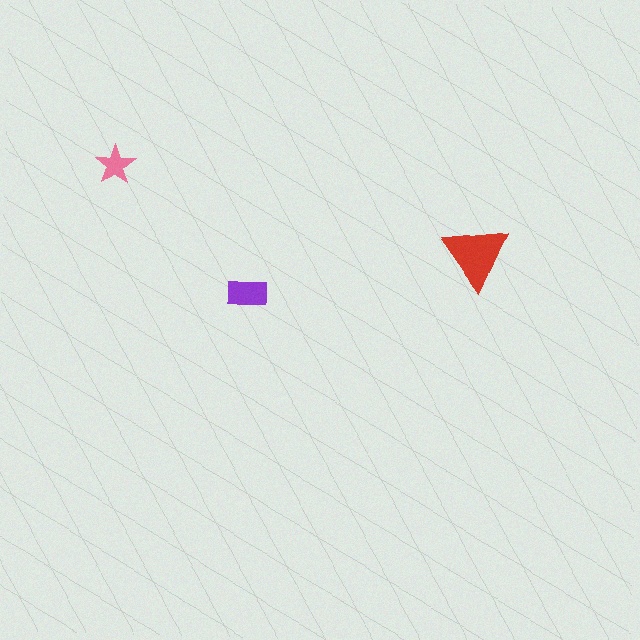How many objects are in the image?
There are 3 objects in the image.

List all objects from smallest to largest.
The pink star, the purple rectangle, the red triangle.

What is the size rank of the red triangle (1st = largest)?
1st.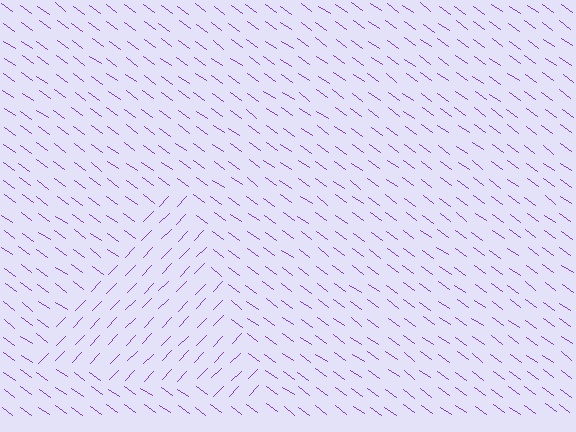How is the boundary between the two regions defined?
The boundary is defined purely by a change in line orientation (approximately 81 degrees difference). All lines are the same color and thickness.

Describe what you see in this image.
The image is filled with small purple line segments. A triangle region in the image has lines oriented differently from the surrounding lines, creating a visible texture boundary.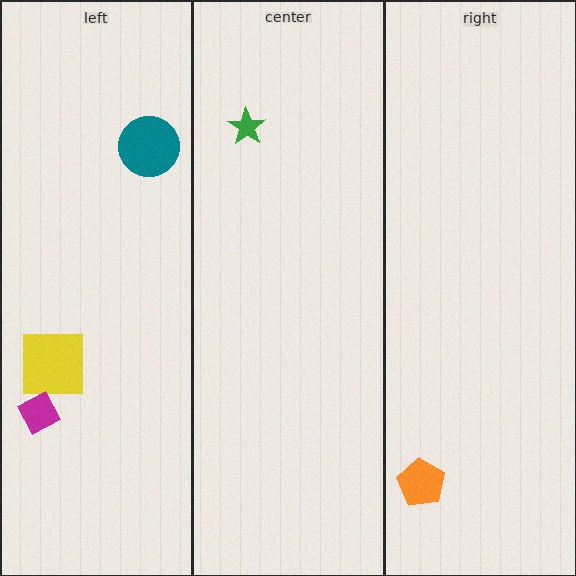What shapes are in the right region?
The orange pentagon.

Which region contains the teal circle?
The left region.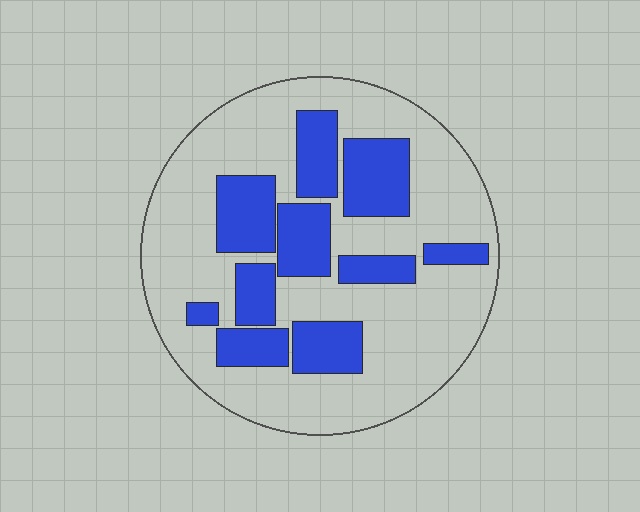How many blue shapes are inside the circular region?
10.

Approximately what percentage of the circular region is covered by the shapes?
Approximately 30%.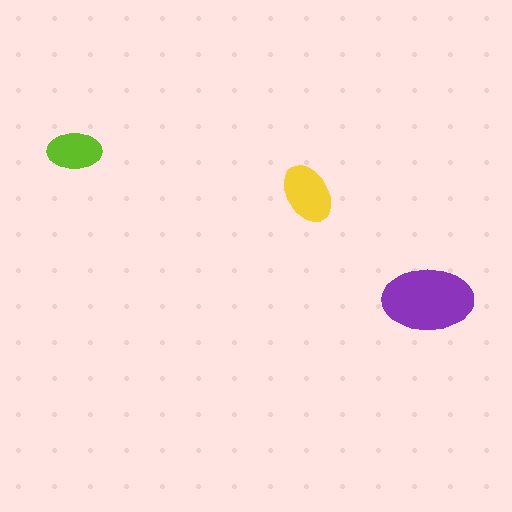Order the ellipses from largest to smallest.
the purple one, the yellow one, the lime one.